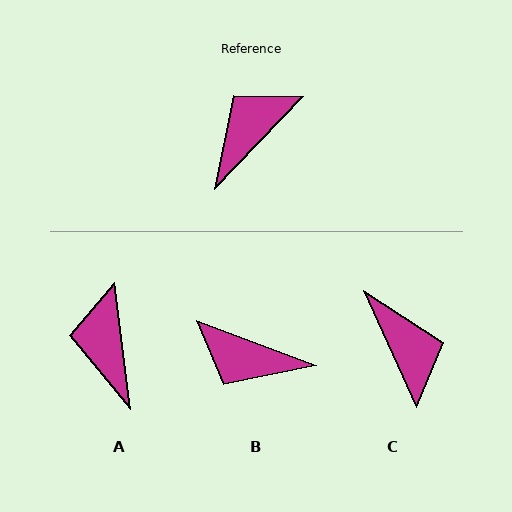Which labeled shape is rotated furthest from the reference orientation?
B, about 113 degrees away.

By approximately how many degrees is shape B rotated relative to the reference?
Approximately 113 degrees counter-clockwise.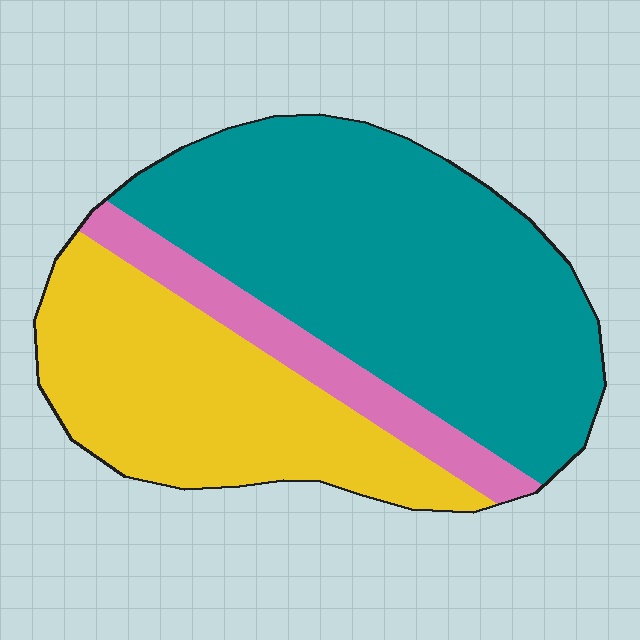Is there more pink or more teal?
Teal.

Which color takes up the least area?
Pink, at roughly 10%.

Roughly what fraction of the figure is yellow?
Yellow takes up between a quarter and a half of the figure.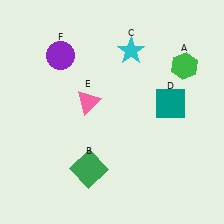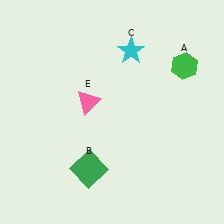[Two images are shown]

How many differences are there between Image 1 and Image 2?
There are 2 differences between the two images.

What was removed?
The teal square (D), the purple circle (F) were removed in Image 2.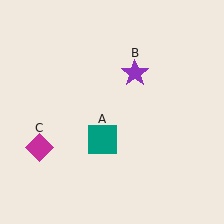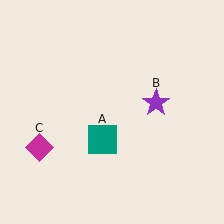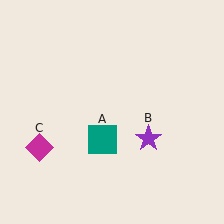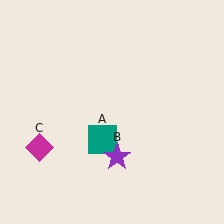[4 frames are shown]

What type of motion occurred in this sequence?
The purple star (object B) rotated clockwise around the center of the scene.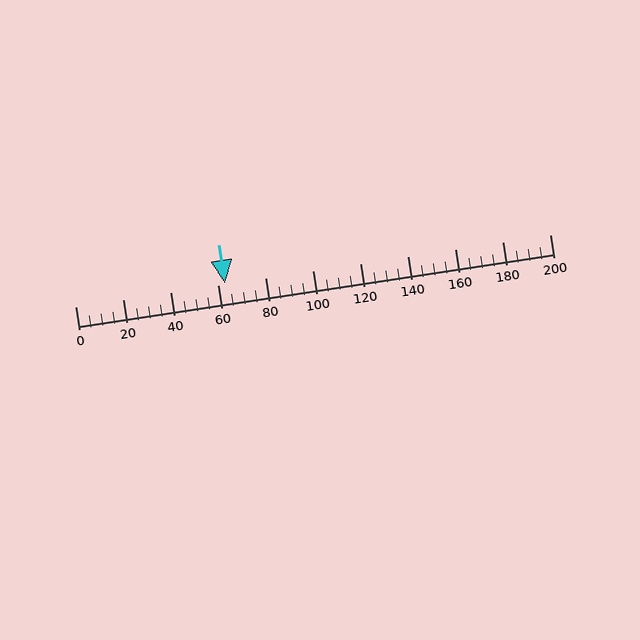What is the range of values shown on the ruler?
The ruler shows values from 0 to 200.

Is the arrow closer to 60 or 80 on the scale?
The arrow is closer to 60.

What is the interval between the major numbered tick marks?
The major tick marks are spaced 20 units apart.